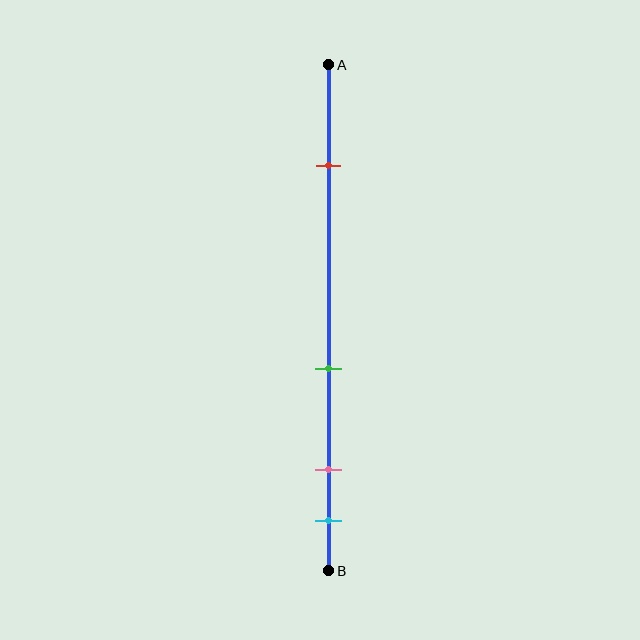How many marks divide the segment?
There are 4 marks dividing the segment.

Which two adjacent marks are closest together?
The pink and cyan marks are the closest adjacent pair.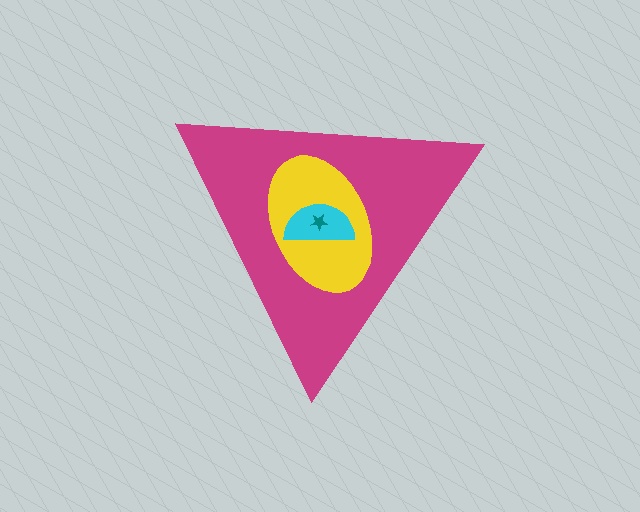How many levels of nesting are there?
4.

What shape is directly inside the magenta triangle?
The yellow ellipse.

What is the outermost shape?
The magenta triangle.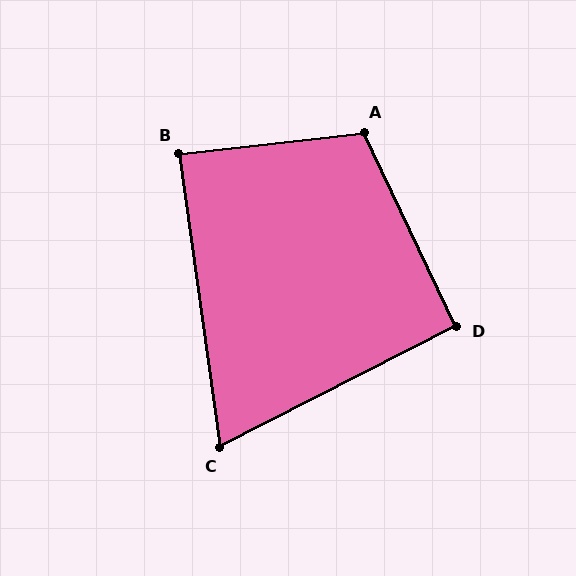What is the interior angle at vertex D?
Approximately 92 degrees (approximately right).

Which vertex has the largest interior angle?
A, at approximately 109 degrees.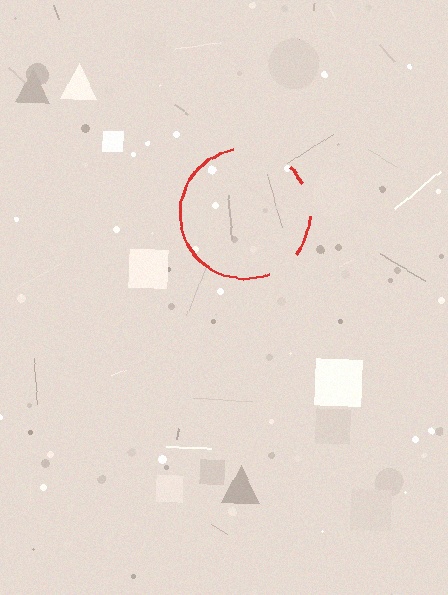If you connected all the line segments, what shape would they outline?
They would outline a circle.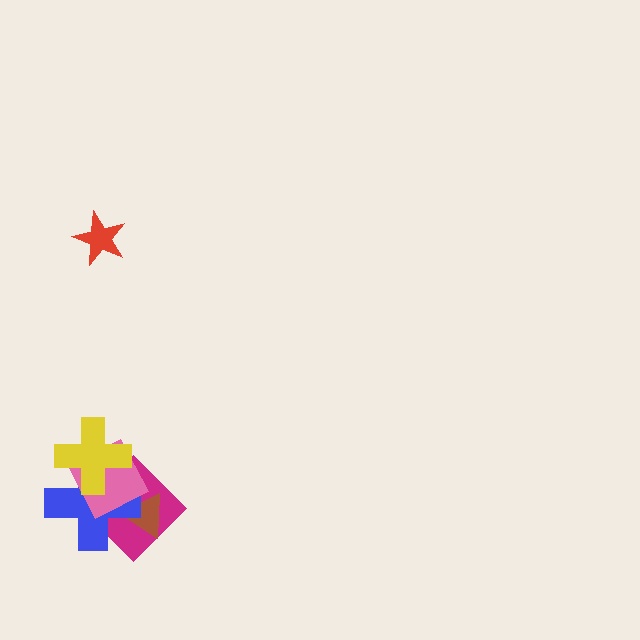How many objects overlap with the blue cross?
4 objects overlap with the blue cross.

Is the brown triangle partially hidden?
Yes, it is partially covered by another shape.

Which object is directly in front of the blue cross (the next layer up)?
The pink diamond is directly in front of the blue cross.